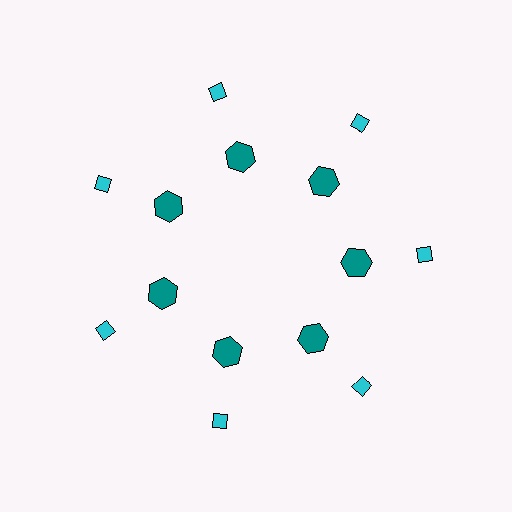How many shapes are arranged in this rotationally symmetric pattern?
There are 14 shapes, arranged in 7 groups of 2.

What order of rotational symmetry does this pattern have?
This pattern has 7-fold rotational symmetry.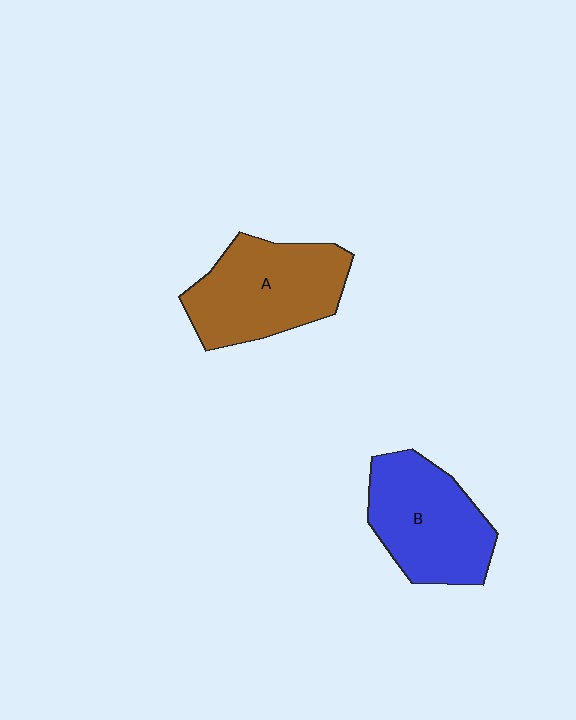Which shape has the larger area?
Shape A (brown).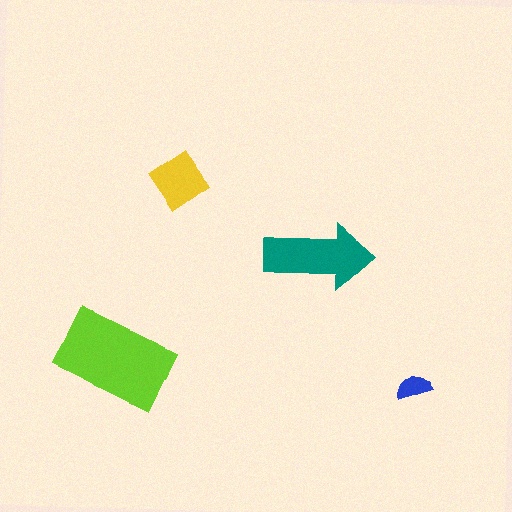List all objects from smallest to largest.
The blue semicircle, the yellow diamond, the teal arrow, the lime rectangle.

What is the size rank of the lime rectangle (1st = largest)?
1st.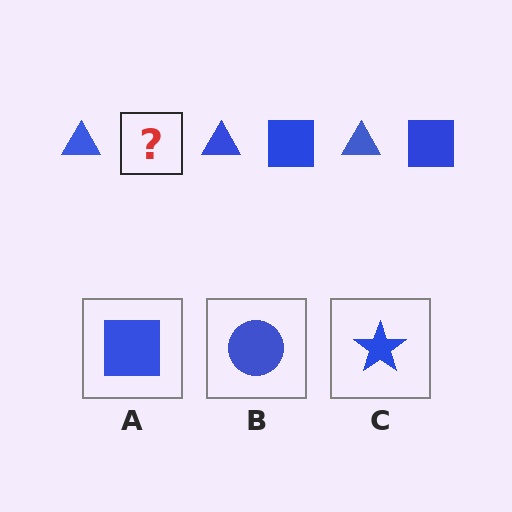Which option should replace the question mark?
Option A.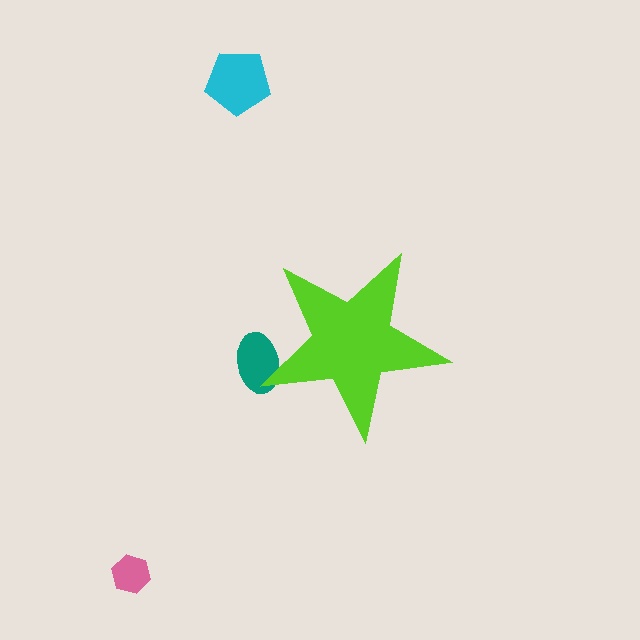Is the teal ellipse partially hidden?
Yes, the teal ellipse is partially hidden behind the lime star.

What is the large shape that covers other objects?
A lime star.